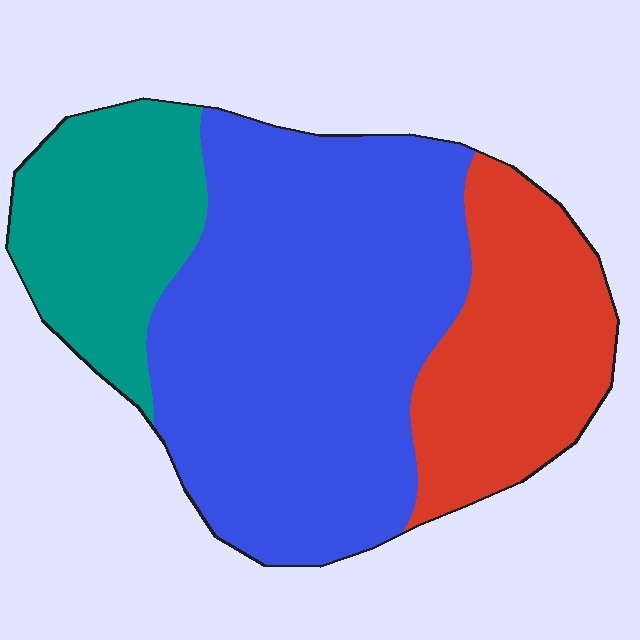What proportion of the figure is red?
Red covers 24% of the figure.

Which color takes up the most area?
Blue, at roughly 55%.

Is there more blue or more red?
Blue.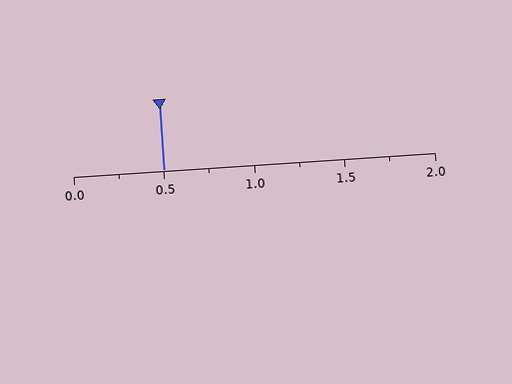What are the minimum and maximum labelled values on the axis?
The axis runs from 0.0 to 2.0.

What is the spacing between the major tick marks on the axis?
The major ticks are spaced 0.5 apart.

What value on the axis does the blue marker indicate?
The marker indicates approximately 0.5.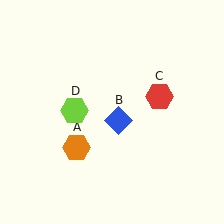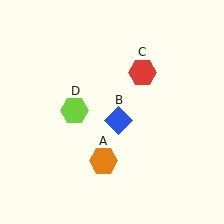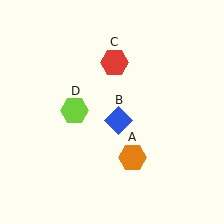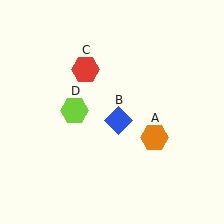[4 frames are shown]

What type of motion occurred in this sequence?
The orange hexagon (object A), red hexagon (object C) rotated counterclockwise around the center of the scene.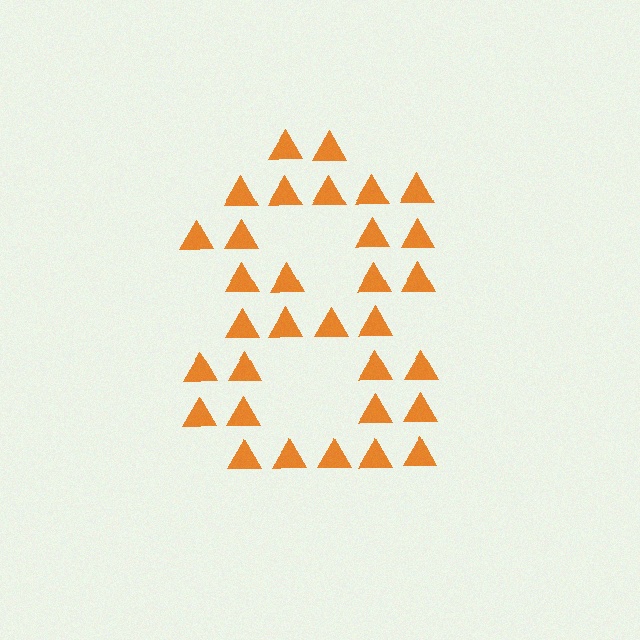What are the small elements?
The small elements are triangles.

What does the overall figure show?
The overall figure shows the digit 8.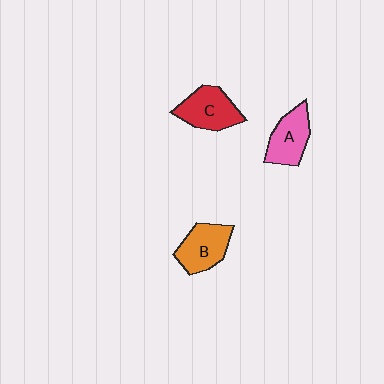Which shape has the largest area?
Shape C (red).